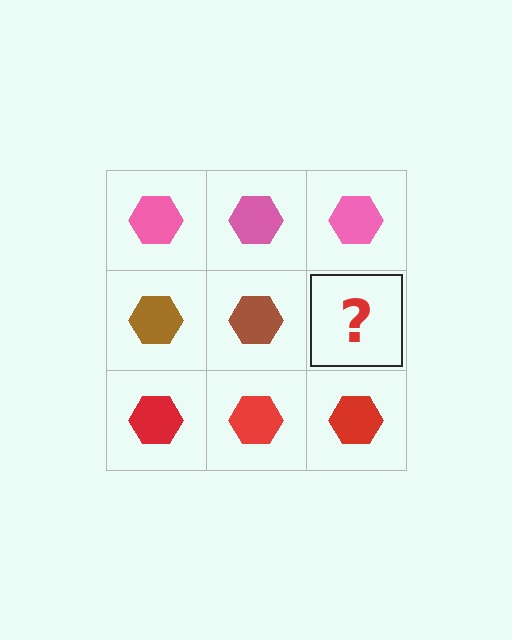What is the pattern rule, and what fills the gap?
The rule is that each row has a consistent color. The gap should be filled with a brown hexagon.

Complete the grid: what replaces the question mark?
The question mark should be replaced with a brown hexagon.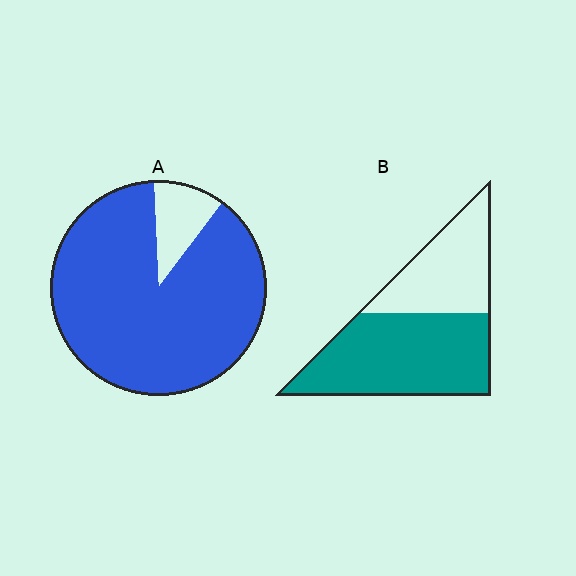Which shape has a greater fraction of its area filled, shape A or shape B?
Shape A.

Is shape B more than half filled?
Yes.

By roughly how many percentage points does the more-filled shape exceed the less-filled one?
By roughly 25 percentage points (A over B).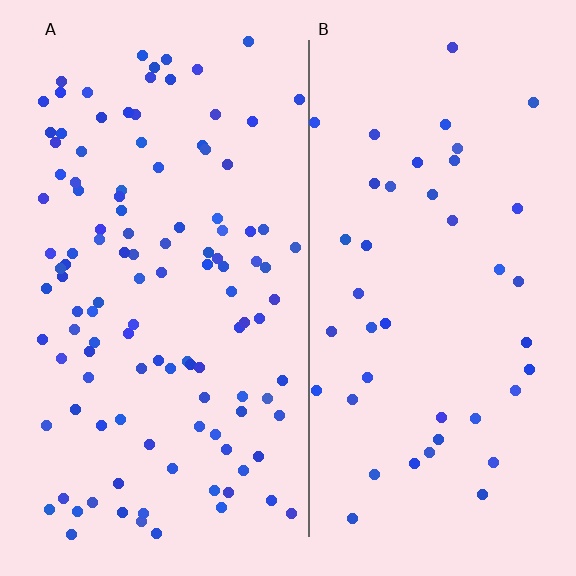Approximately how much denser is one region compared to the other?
Approximately 2.7× — region A over region B.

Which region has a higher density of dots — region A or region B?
A (the left).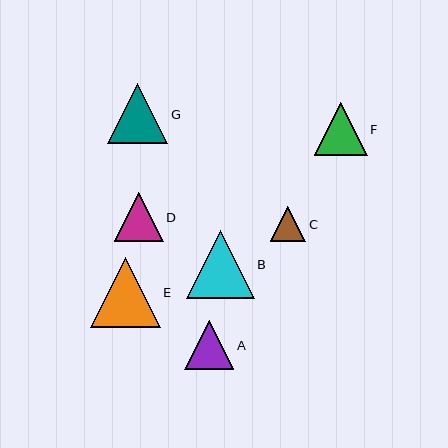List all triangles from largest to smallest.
From largest to smallest: E, B, G, F, A, D, C.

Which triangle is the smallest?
Triangle C is the smallest with a size of approximately 35 pixels.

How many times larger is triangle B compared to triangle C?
Triangle B is approximately 1.9 times the size of triangle C.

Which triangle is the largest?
Triangle E is the largest with a size of approximately 70 pixels.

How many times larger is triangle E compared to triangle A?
Triangle E is approximately 1.4 times the size of triangle A.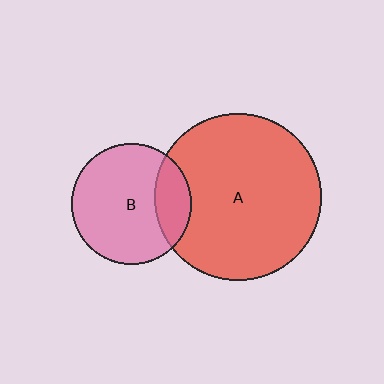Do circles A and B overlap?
Yes.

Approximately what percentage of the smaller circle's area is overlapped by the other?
Approximately 20%.